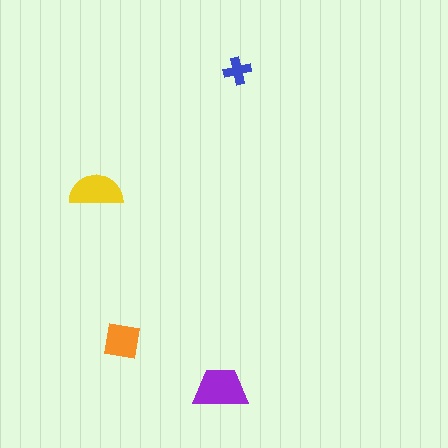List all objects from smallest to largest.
The blue cross, the orange square, the yellow semicircle, the purple trapezoid.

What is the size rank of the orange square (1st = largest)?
3rd.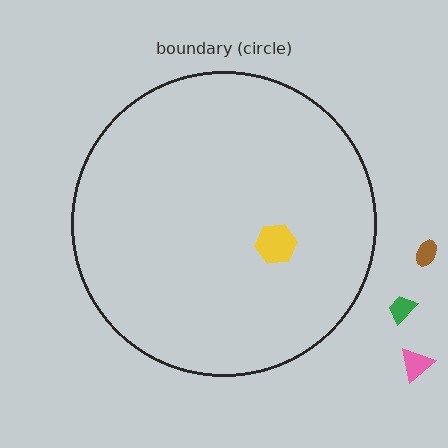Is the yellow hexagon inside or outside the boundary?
Inside.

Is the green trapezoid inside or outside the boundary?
Outside.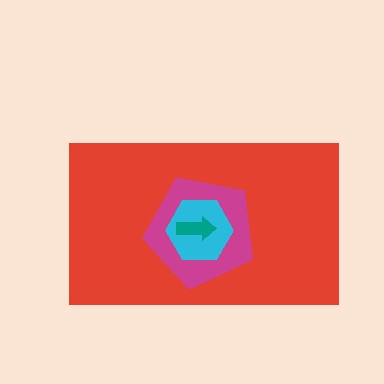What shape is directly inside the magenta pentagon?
The cyan hexagon.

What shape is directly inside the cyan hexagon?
The teal arrow.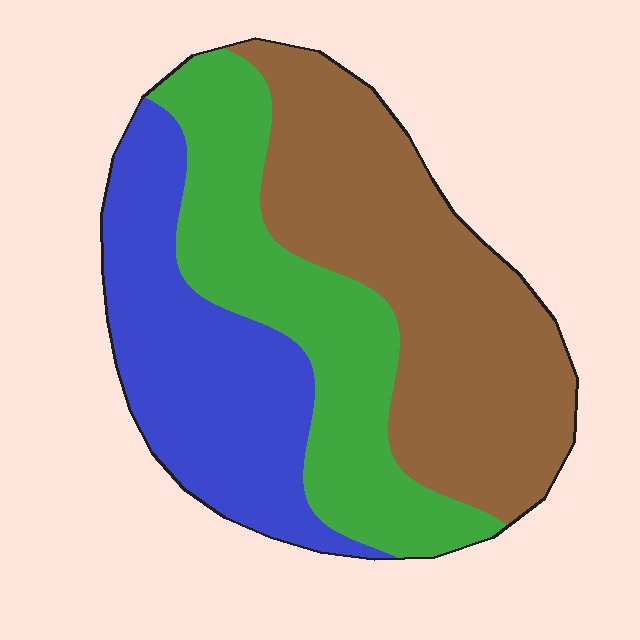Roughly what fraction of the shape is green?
Green covers roughly 30% of the shape.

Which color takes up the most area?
Brown, at roughly 40%.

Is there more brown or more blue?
Brown.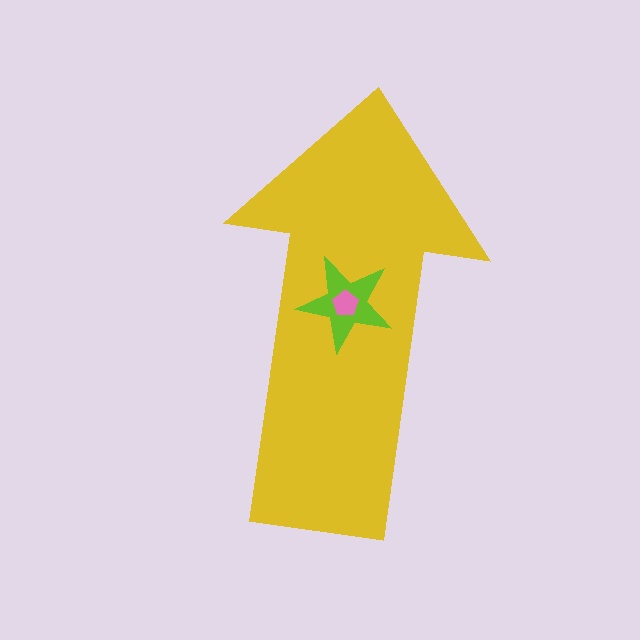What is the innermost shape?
The pink pentagon.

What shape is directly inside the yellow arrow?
The lime star.